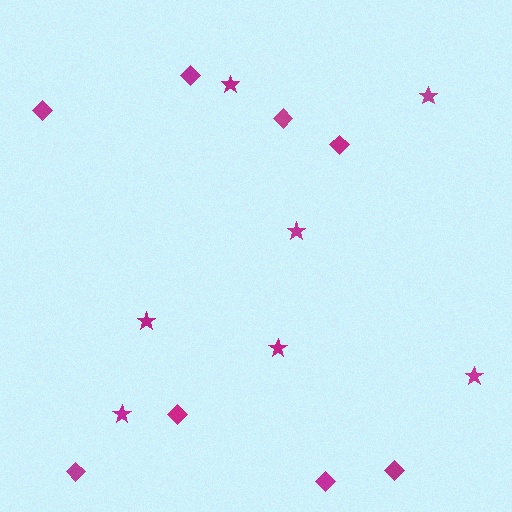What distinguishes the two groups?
There are 2 groups: one group of stars (7) and one group of diamonds (8).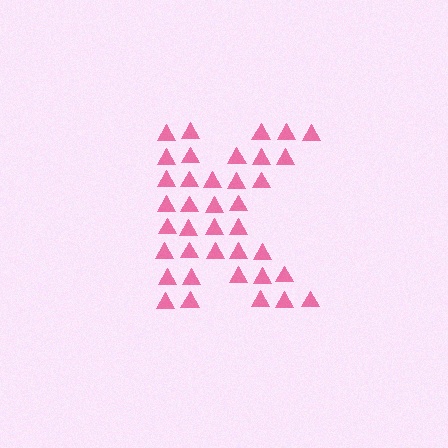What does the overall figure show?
The overall figure shows the letter K.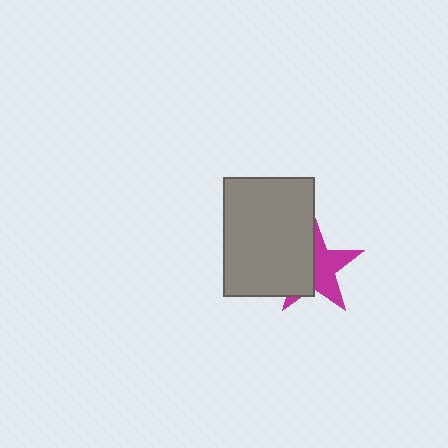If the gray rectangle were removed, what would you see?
You would see the complete magenta star.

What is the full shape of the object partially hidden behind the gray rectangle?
The partially hidden object is a magenta star.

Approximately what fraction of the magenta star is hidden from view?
Roughly 50% of the magenta star is hidden behind the gray rectangle.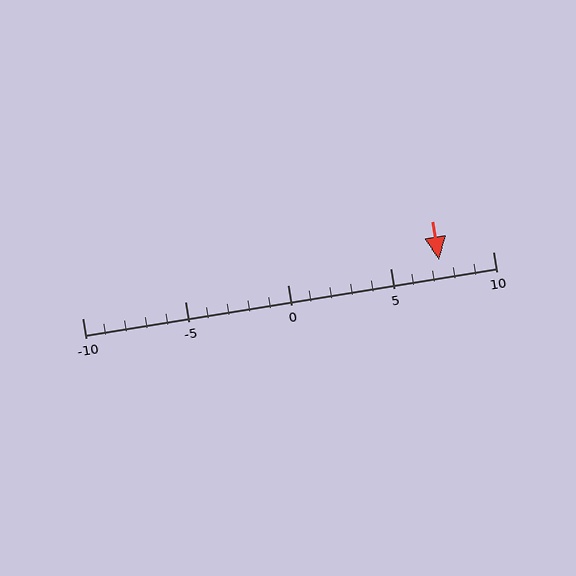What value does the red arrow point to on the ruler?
The red arrow points to approximately 7.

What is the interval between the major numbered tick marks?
The major tick marks are spaced 5 units apart.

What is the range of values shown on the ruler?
The ruler shows values from -10 to 10.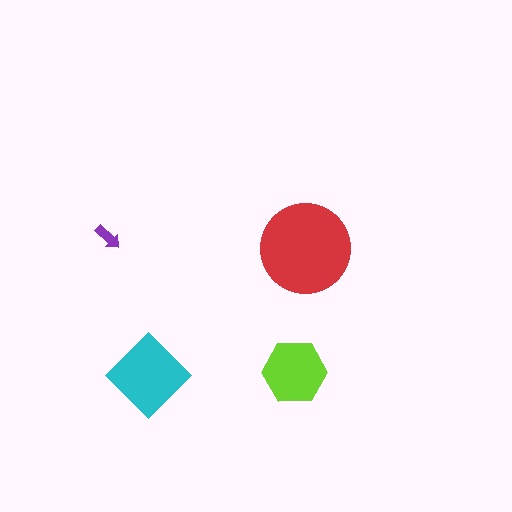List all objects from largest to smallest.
The red circle, the cyan diamond, the lime hexagon, the purple arrow.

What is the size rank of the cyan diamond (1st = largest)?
2nd.